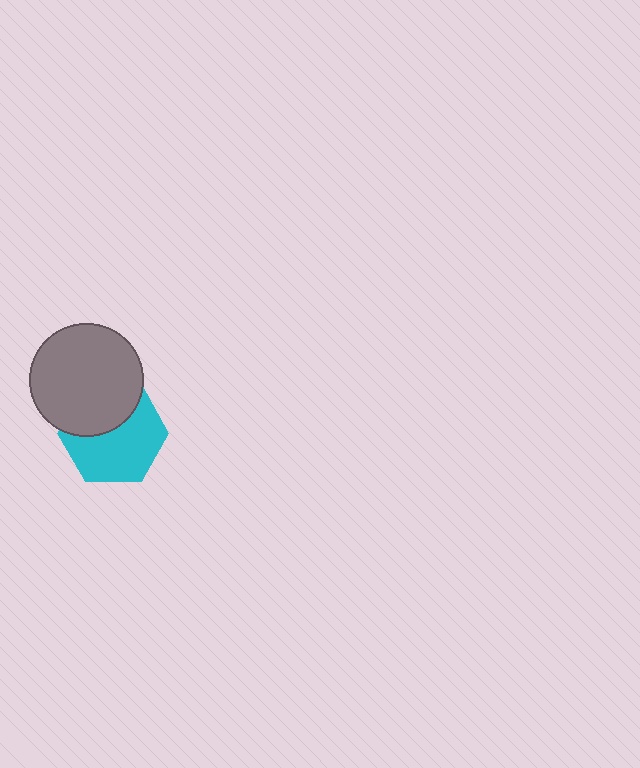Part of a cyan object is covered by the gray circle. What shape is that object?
It is a hexagon.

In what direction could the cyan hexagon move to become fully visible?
The cyan hexagon could move down. That would shift it out from behind the gray circle entirely.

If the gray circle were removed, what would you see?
You would see the complete cyan hexagon.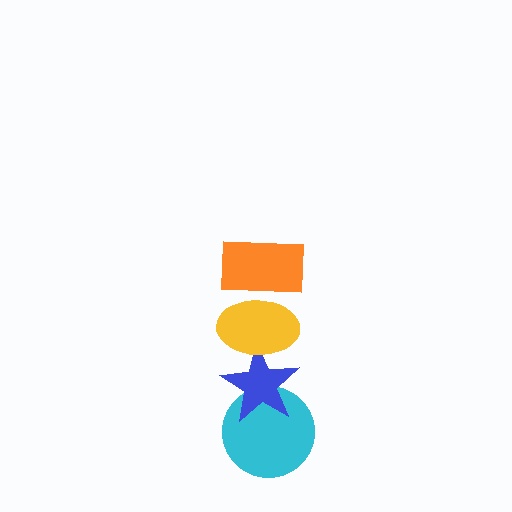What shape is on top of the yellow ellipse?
The orange rectangle is on top of the yellow ellipse.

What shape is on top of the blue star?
The yellow ellipse is on top of the blue star.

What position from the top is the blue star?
The blue star is 3rd from the top.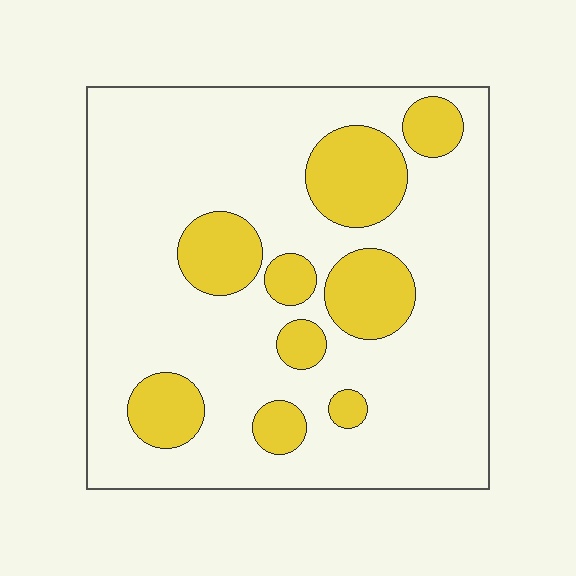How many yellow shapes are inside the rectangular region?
9.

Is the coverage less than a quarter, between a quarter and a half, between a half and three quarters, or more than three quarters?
Less than a quarter.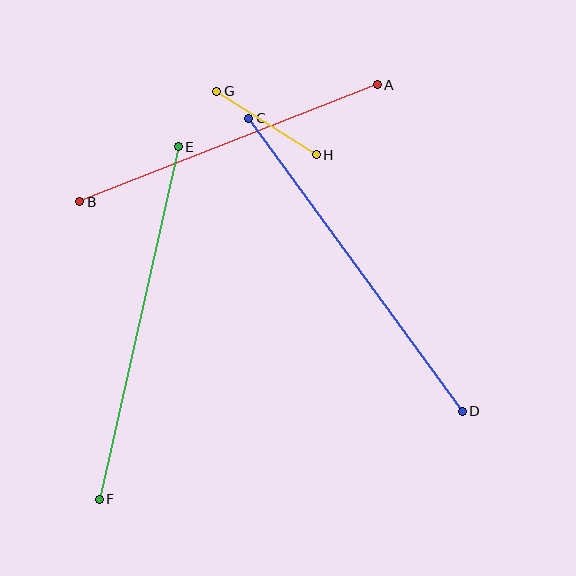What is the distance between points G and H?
The distance is approximately 118 pixels.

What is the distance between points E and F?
The distance is approximately 361 pixels.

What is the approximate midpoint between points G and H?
The midpoint is at approximately (267, 123) pixels.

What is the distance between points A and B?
The distance is approximately 320 pixels.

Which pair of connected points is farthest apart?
Points C and D are farthest apart.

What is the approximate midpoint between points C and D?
The midpoint is at approximately (356, 265) pixels.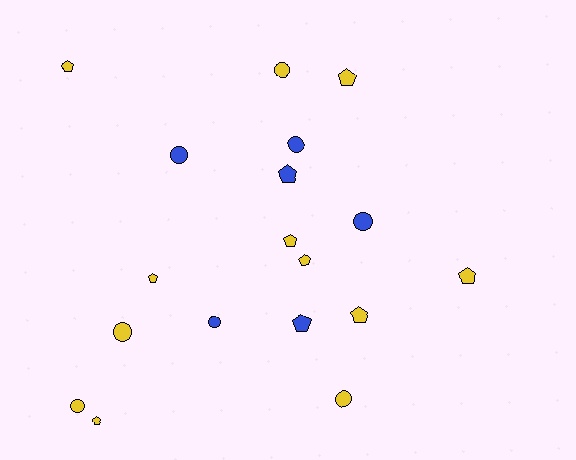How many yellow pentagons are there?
There are 8 yellow pentagons.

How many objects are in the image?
There are 18 objects.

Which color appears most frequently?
Yellow, with 12 objects.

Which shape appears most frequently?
Pentagon, with 10 objects.